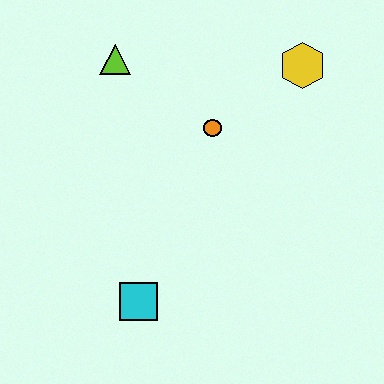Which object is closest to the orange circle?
The yellow hexagon is closest to the orange circle.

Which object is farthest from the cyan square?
The yellow hexagon is farthest from the cyan square.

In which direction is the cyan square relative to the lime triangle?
The cyan square is below the lime triangle.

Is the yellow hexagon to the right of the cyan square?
Yes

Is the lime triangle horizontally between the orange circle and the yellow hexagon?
No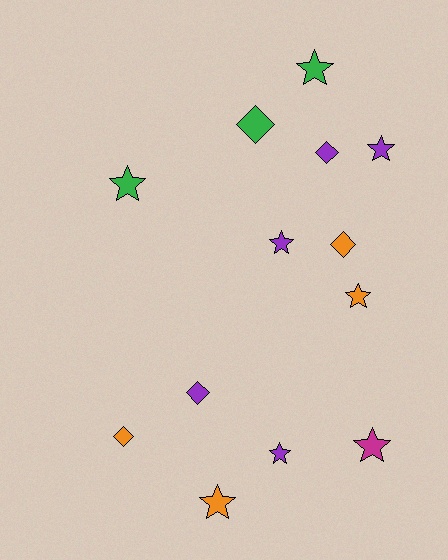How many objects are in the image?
There are 13 objects.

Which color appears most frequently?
Purple, with 5 objects.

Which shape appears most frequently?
Star, with 8 objects.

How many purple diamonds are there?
There are 2 purple diamonds.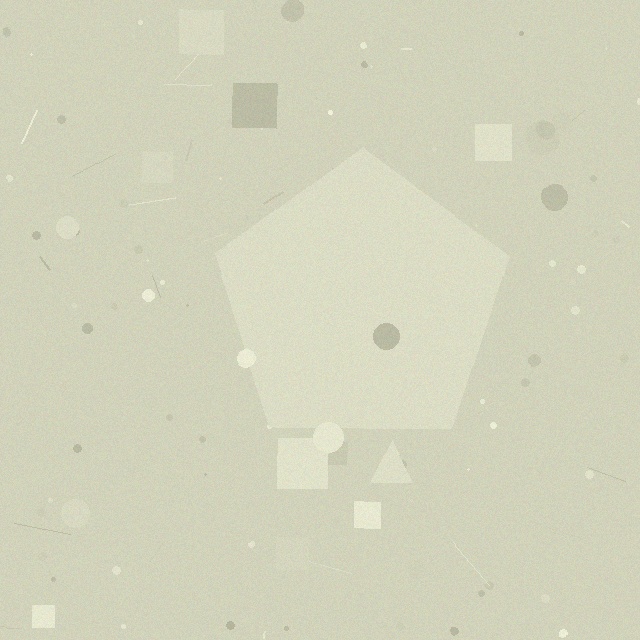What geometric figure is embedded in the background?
A pentagon is embedded in the background.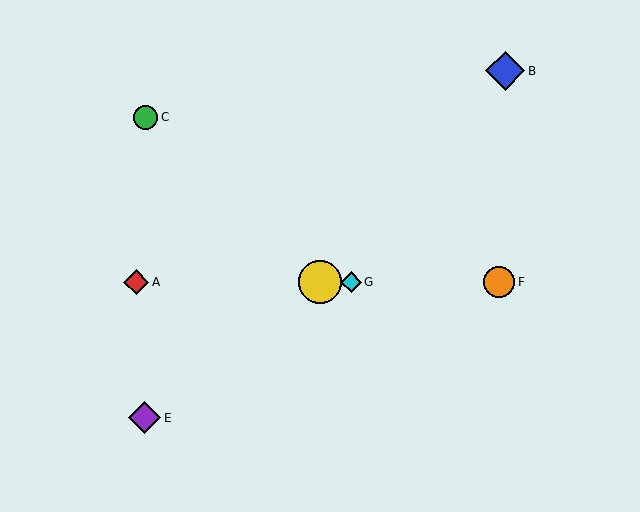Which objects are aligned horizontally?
Objects A, D, F, G are aligned horizontally.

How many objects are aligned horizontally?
4 objects (A, D, F, G) are aligned horizontally.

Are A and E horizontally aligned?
No, A is at y≈282 and E is at y≈418.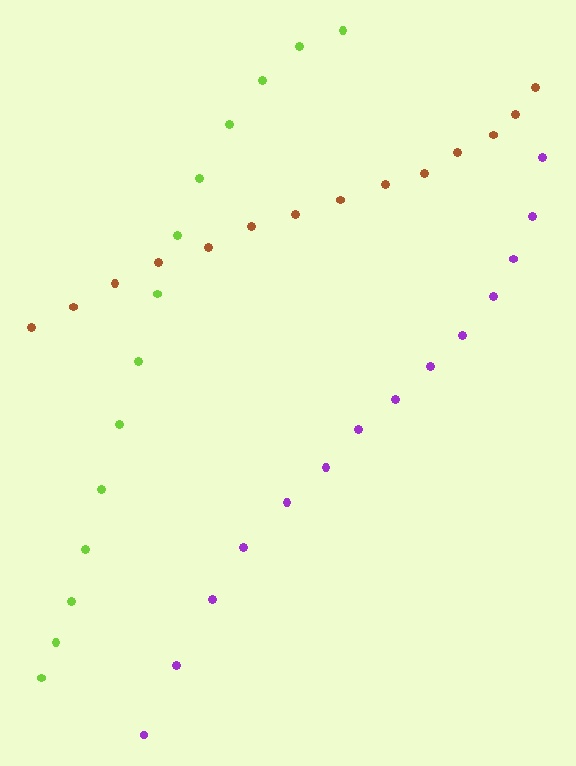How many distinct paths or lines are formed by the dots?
There are 3 distinct paths.